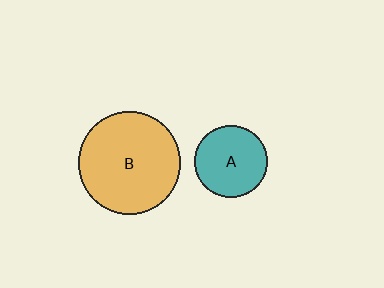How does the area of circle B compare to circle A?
Approximately 2.0 times.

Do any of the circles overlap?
No, none of the circles overlap.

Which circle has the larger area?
Circle B (orange).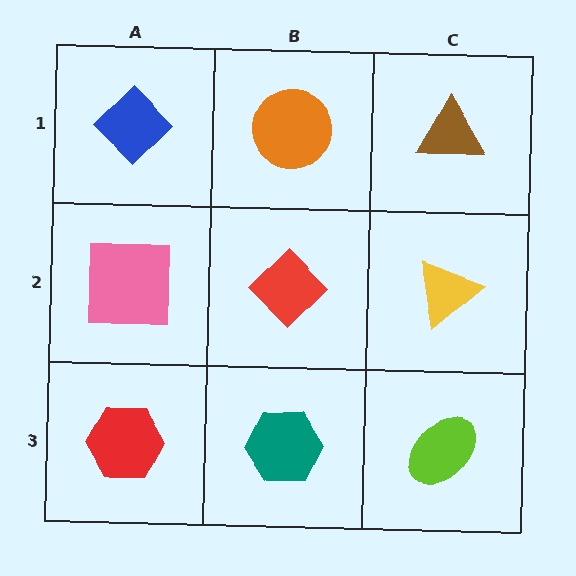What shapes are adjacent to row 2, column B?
An orange circle (row 1, column B), a teal hexagon (row 3, column B), a pink square (row 2, column A), a yellow triangle (row 2, column C).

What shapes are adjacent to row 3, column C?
A yellow triangle (row 2, column C), a teal hexagon (row 3, column B).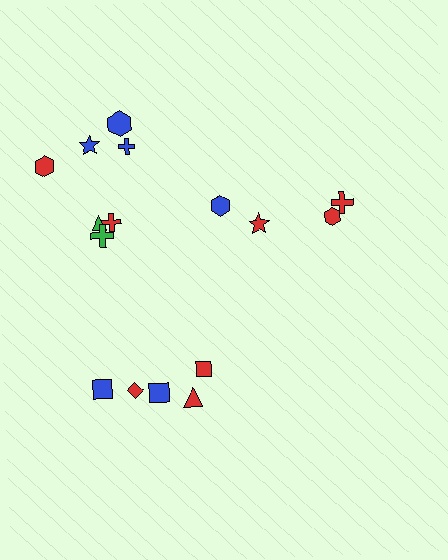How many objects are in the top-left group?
There are 7 objects.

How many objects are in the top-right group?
There are 4 objects.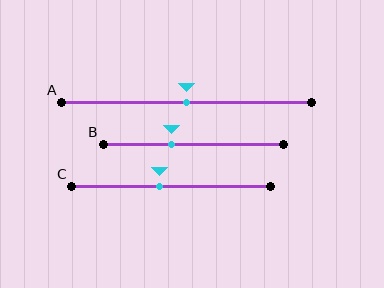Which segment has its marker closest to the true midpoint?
Segment A has its marker closest to the true midpoint.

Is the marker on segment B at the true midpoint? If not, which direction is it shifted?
No, the marker on segment B is shifted to the left by about 12% of the segment length.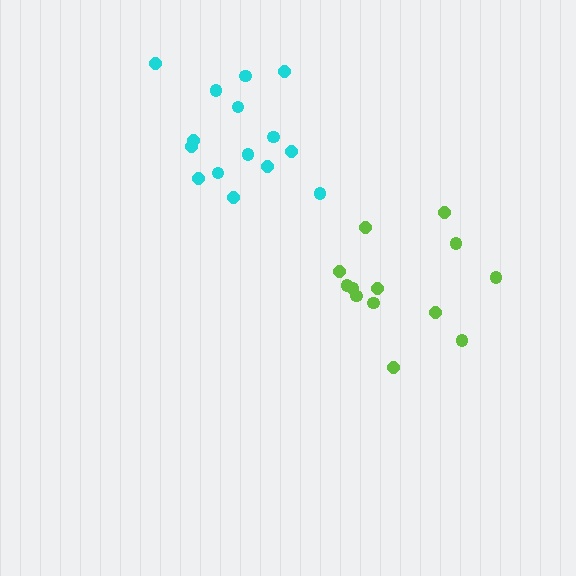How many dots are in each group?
Group 1: 15 dots, Group 2: 13 dots (28 total).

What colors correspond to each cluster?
The clusters are colored: cyan, lime.